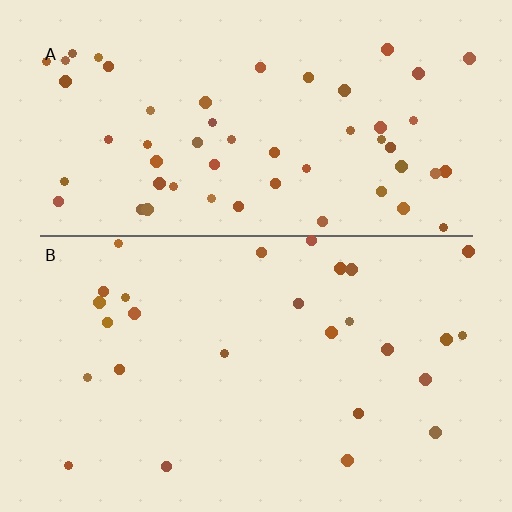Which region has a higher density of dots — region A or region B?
A (the top).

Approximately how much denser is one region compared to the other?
Approximately 2.1× — region A over region B.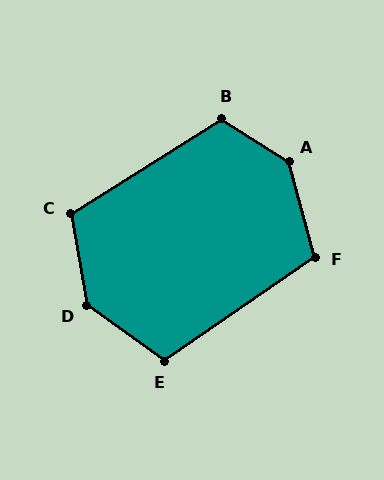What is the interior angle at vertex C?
Approximately 112 degrees (obtuse).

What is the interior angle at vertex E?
Approximately 110 degrees (obtuse).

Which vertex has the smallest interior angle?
F, at approximately 109 degrees.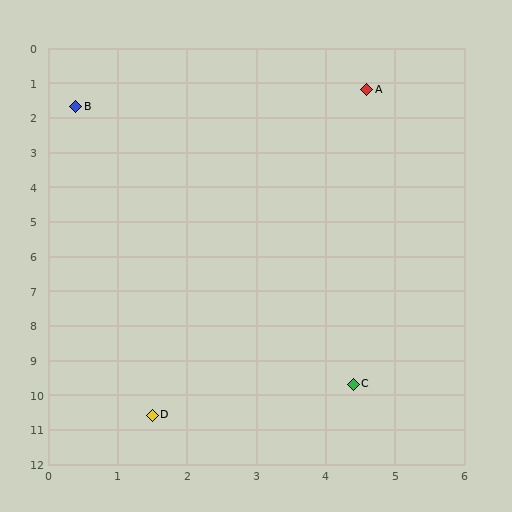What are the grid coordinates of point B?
Point B is at approximately (0.4, 1.7).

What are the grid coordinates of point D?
Point D is at approximately (1.5, 10.6).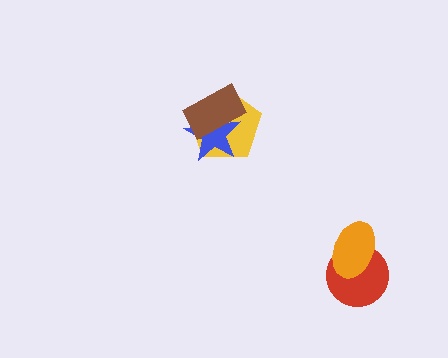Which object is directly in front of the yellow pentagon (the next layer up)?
The blue star is directly in front of the yellow pentagon.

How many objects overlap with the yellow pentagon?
2 objects overlap with the yellow pentagon.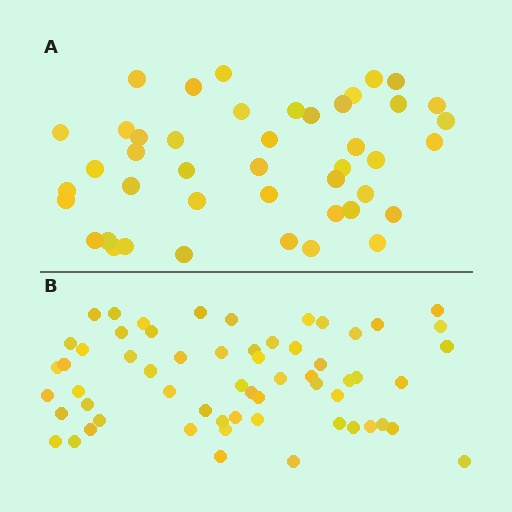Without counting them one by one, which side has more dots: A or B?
Region B (the bottom region) has more dots.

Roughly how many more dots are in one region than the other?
Region B has approximately 15 more dots than region A.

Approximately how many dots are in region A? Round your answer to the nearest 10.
About 40 dots. (The exact count is 44, which rounds to 40.)